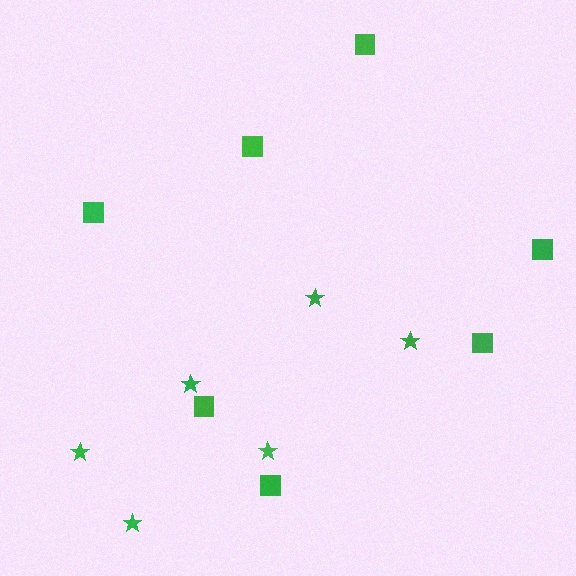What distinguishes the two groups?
There are 2 groups: one group of squares (7) and one group of stars (6).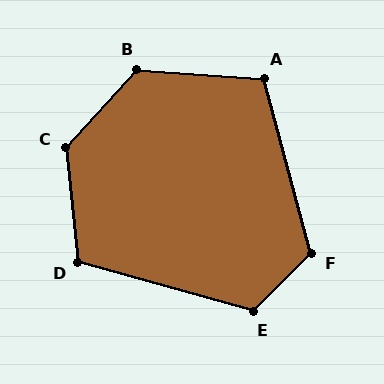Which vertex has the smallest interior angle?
A, at approximately 109 degrees.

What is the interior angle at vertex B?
Approximately 128 degrees (obtuse).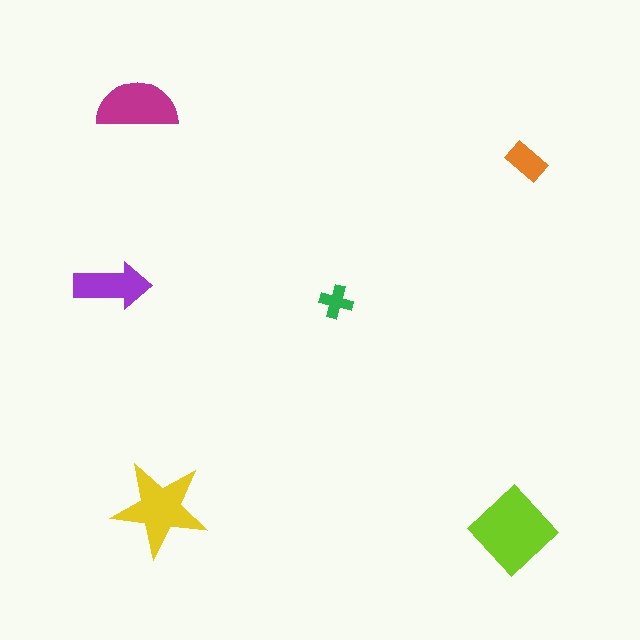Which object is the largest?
The lime diamond.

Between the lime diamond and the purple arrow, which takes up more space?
The lime diamond.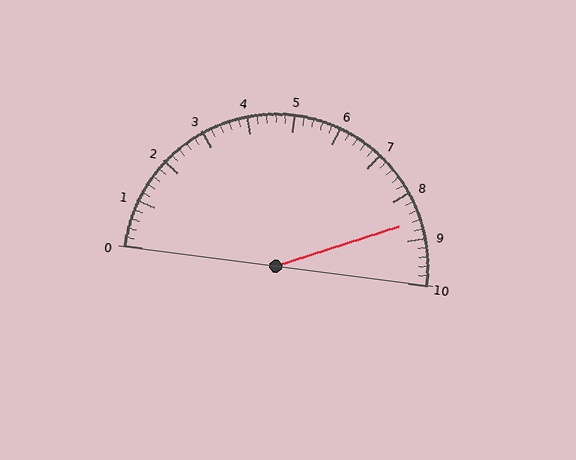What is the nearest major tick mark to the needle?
The nearest major tick mark is 9.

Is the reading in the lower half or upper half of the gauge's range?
The reading is in the upper half of the range (0 to 10).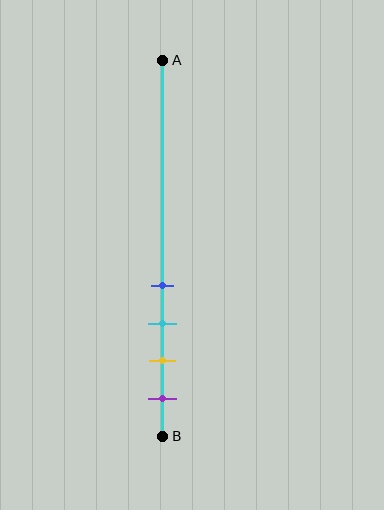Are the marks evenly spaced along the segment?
Yes, the marks are approximately evenly spaced.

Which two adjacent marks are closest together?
The blue and cyan marks are the closest adjacent pair.